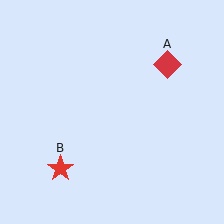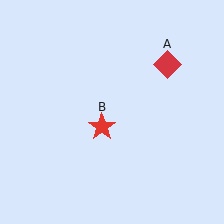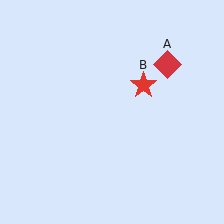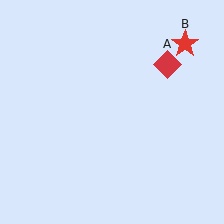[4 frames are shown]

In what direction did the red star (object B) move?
The red star (object B) moved up and to the right.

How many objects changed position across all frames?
1 object changed position: red star (object B).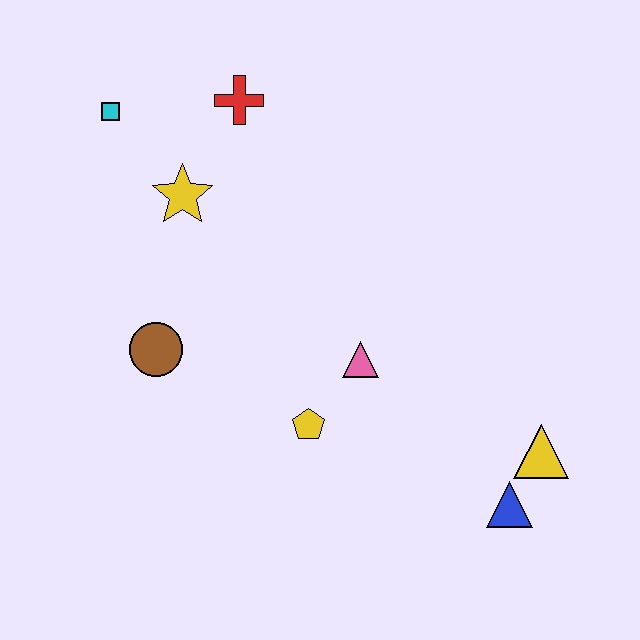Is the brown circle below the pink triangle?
No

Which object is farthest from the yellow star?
The blue triangle is farthest from the yellow star.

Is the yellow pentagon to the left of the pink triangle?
Yes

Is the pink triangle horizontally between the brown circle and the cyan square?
No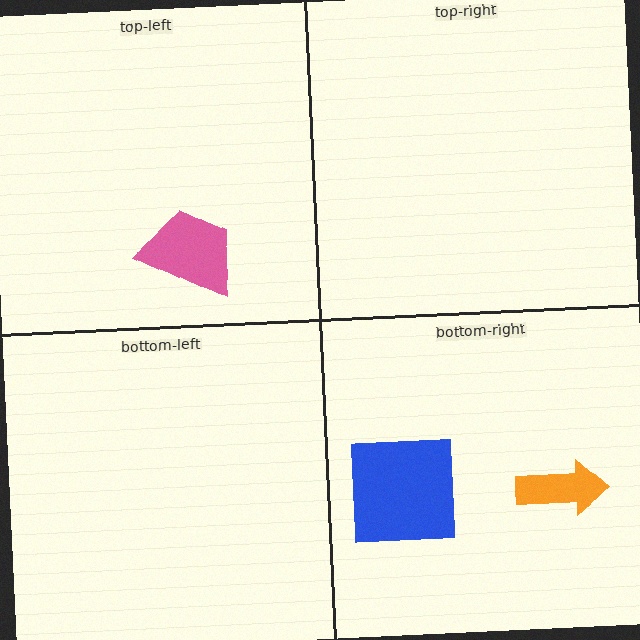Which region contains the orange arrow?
The bottom-right region.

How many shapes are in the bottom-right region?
2.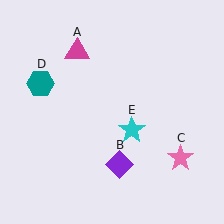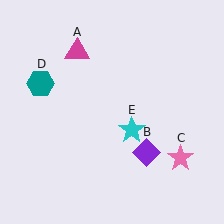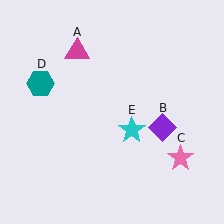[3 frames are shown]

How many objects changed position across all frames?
1 object changed position: purple diamond (object B).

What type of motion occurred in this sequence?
The purple diamond (object B) rotated counterclockwise around the center of the scene.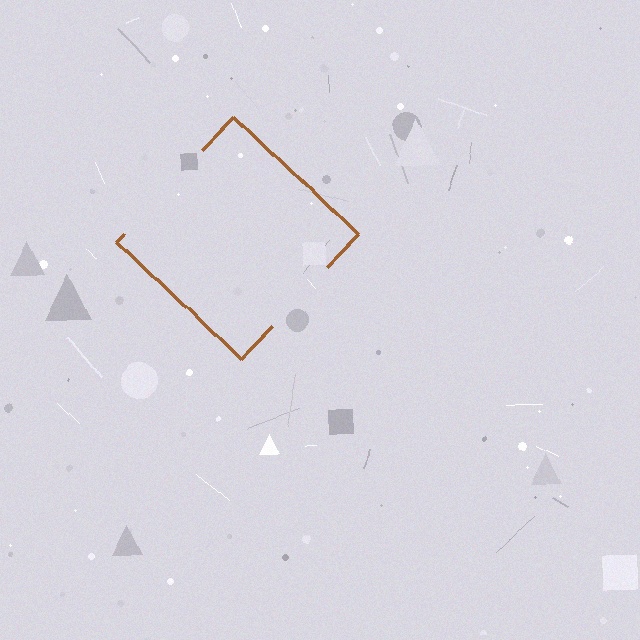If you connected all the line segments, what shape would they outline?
They would outline a diamond.